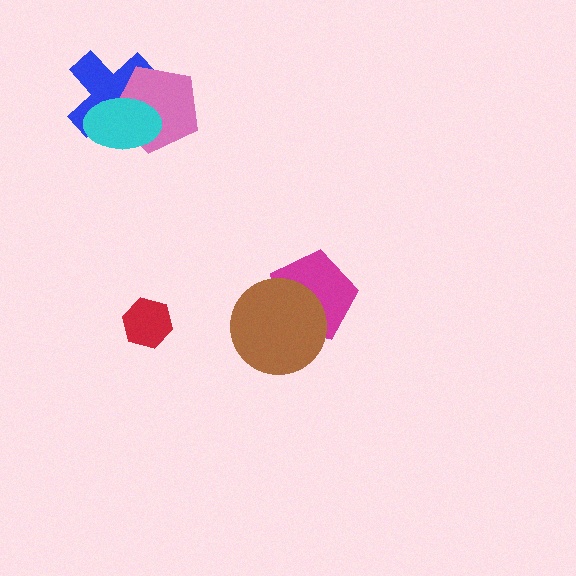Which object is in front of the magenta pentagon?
The brown circle is in front of the magenta pentagon.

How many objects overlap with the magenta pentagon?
1 object overlaps with the magenta pentagon.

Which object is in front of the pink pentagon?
The cyan ellipse is in front of the pink pentagon.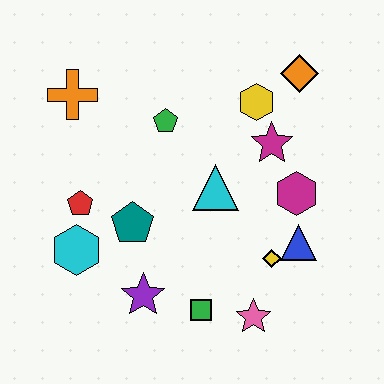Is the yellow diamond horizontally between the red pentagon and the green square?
No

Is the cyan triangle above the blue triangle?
Yes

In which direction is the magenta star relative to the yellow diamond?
The magenta star is above the yellow diamond.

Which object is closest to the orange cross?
The green pentagon is closest to the orange cross.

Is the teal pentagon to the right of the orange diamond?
No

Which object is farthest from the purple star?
The orange diamond is farthest from the purple star.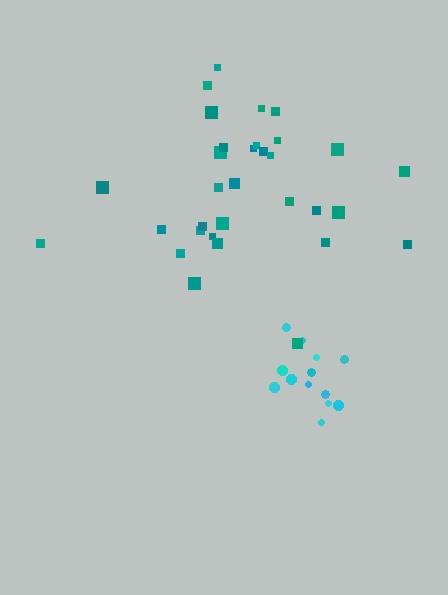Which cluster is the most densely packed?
Cyan.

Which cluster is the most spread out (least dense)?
Teal.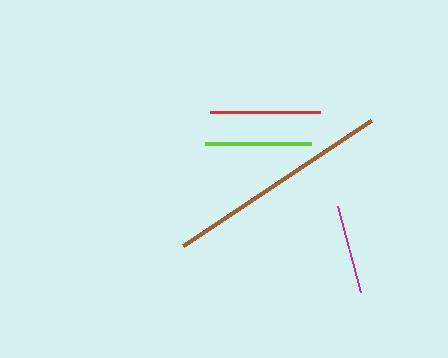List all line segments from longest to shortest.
From longest to shortest: brown, red, lime, magenta.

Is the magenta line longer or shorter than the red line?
The red line is longer than the magenta line.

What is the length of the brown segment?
The brown segment is approximately 227 pixels long.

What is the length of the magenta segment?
The magenta segment is approximately 88 pixels long.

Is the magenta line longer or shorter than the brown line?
The brown line is longer than the magenta line.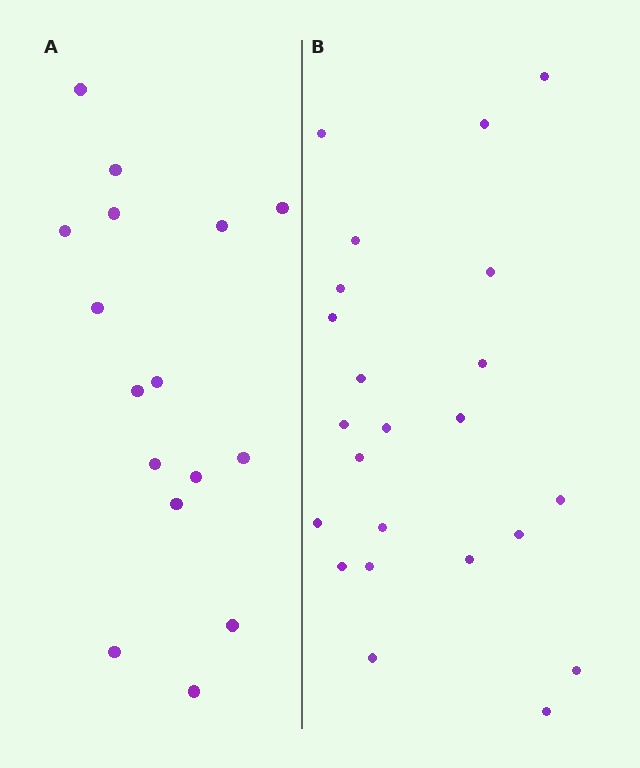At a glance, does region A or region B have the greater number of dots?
Region B (the right region) has more dots.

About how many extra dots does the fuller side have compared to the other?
Region B has roughly 8 or so more dots than region A.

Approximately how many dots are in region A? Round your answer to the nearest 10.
About 20 dots. (The exact count is 16, which rounds to 20.)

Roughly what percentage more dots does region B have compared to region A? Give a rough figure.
About 45% more.